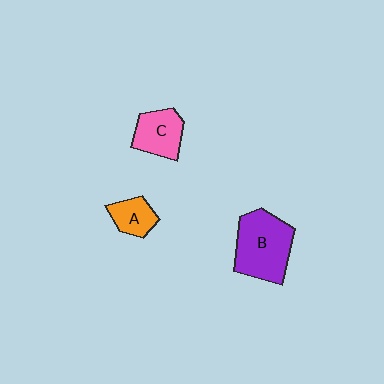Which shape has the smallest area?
Shape A (orange).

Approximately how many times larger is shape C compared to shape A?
Approximately 1.4 times.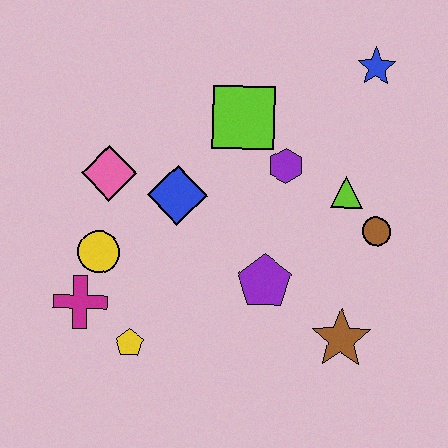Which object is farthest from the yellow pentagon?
The blue star is farthest from the yellow pentagon.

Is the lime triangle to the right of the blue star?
No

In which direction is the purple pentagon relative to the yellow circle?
The purple pentagon is to the right of the yellow circle.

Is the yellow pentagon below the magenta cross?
Yes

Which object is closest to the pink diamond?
The blue diamond is closest to the pink diamond.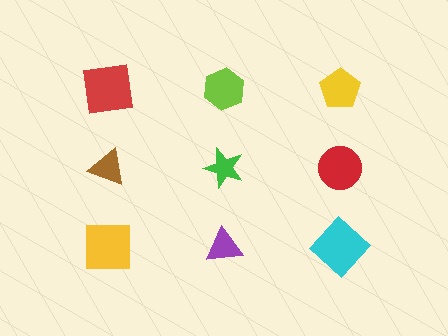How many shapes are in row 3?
3 shapes.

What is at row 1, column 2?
A lime hexagon.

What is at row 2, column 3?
A red circle.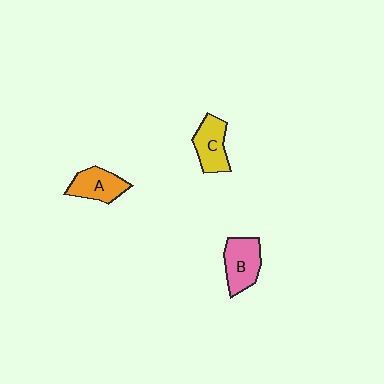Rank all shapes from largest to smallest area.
From largest to smallest: B (pink), C (yellow), A (orange).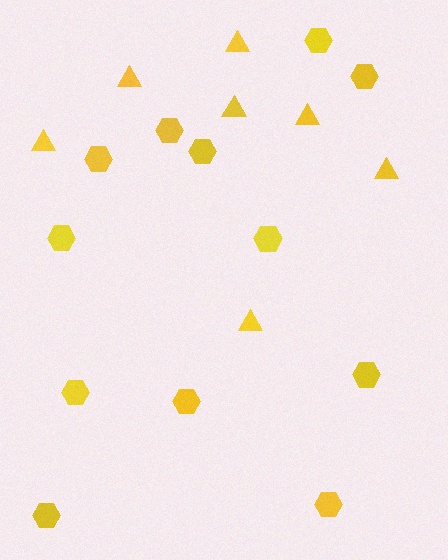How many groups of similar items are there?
There are 2 groups: one group of triangles (7) and one group of hexagons (12).